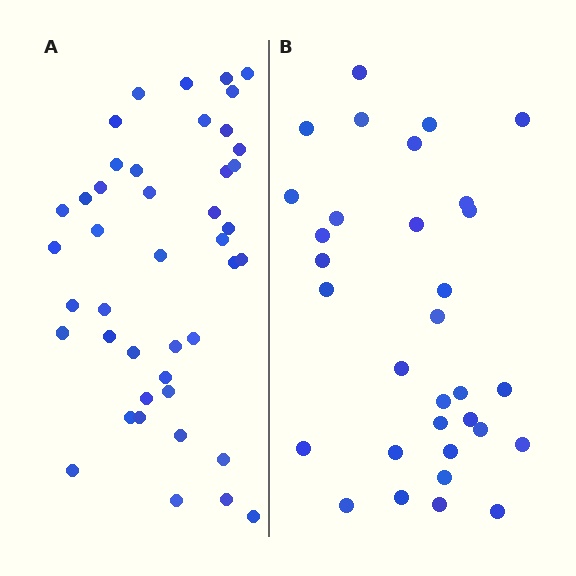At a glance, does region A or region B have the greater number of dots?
Region A (the left region) has more dots.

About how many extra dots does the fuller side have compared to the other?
Region A has roughly 12 or so more dots than region B.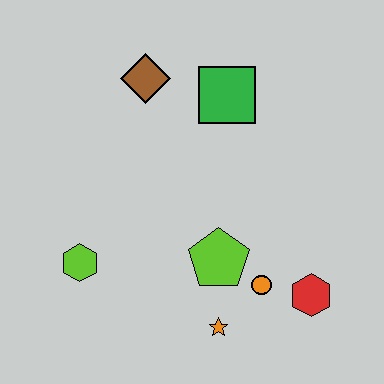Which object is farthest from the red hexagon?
The brown diamond is farthest from the red hexagon.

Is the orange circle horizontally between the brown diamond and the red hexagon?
Yes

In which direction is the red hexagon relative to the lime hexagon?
The red hexagon is to the right of the lime hexagon.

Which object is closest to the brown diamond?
The green square is closest to the brown diamond.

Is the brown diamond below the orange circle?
No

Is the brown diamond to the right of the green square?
No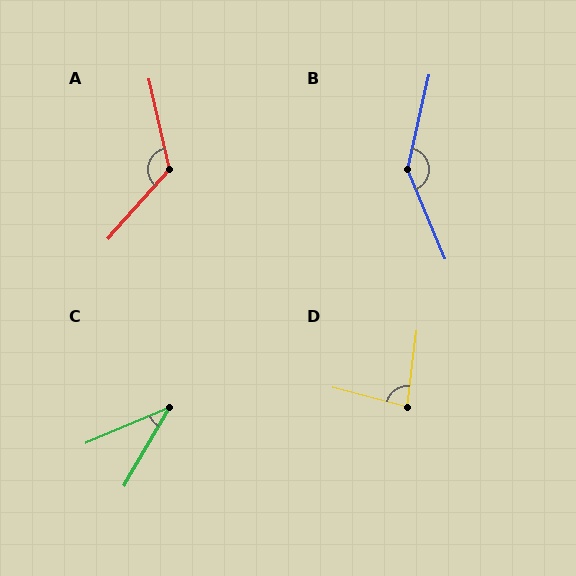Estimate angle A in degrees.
Approximately 126 degrees.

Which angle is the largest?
B, at approximately 145 degrees.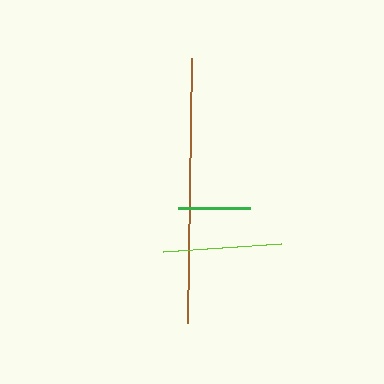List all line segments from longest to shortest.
From longest to shortest: brown, lime, green.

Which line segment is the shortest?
The green line is the shortest at approximately 72 pixels.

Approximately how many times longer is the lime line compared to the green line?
The lime line is approximately 1.6 times the length of the green line.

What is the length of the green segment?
The green segment is approximately 72 pixels long.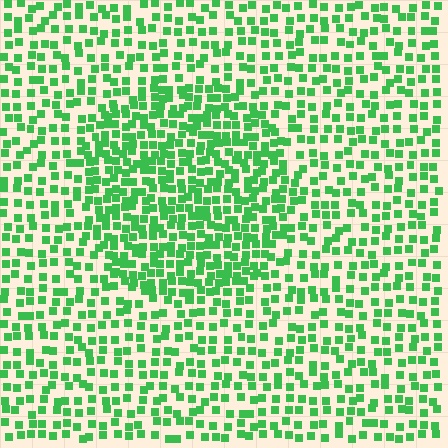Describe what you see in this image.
The image contains small green elements arranged at two different densities. A circle-shaped region is visible where the elements are more densely packed than the surrounding area.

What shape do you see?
I see a circle.